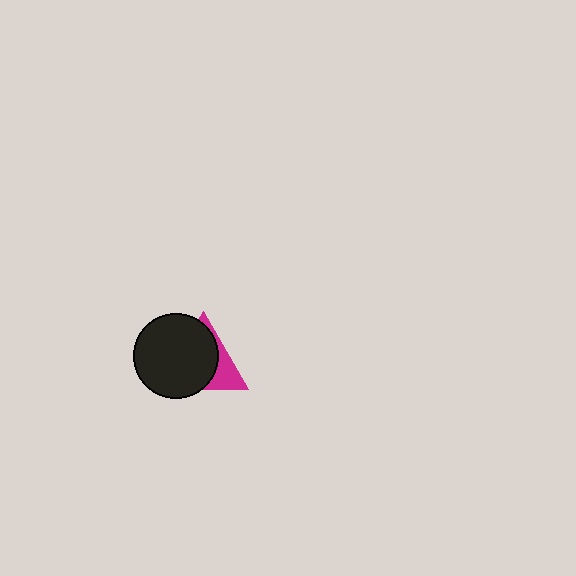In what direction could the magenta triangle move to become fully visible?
The magenta triangle could move toward the upper-right. That would shift it out from behind the black circle entirely.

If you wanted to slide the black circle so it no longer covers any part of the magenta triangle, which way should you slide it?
Slide it toward the lower-left — that is the most direct way to separate the two shapes.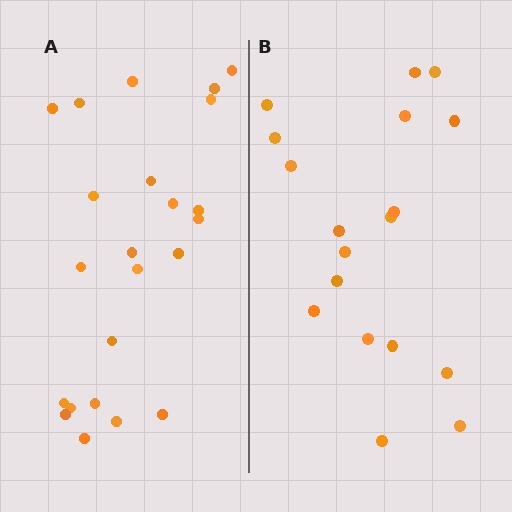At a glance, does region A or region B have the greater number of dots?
Region A (the left region) has more dots.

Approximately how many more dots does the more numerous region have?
Region A has about 5 more dots than region B.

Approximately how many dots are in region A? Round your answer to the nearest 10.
About 20 dots. (The exact count is 23, which rounds to 20.)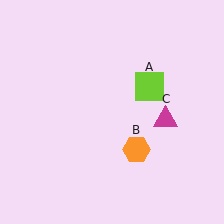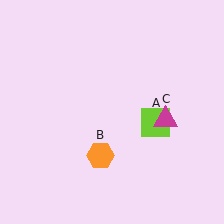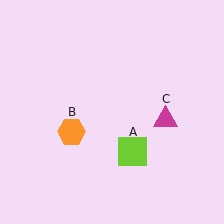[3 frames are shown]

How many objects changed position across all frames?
2 objects changed position: lime square (object A), orange hexagon (object B).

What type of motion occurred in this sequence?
The lime square (object A), orange hexagon (object B) rotated clockwise around the center of the scene.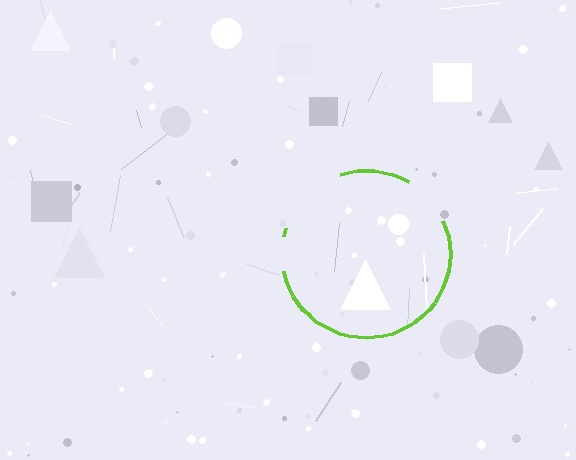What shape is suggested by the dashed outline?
The dashed outline suggests a circle.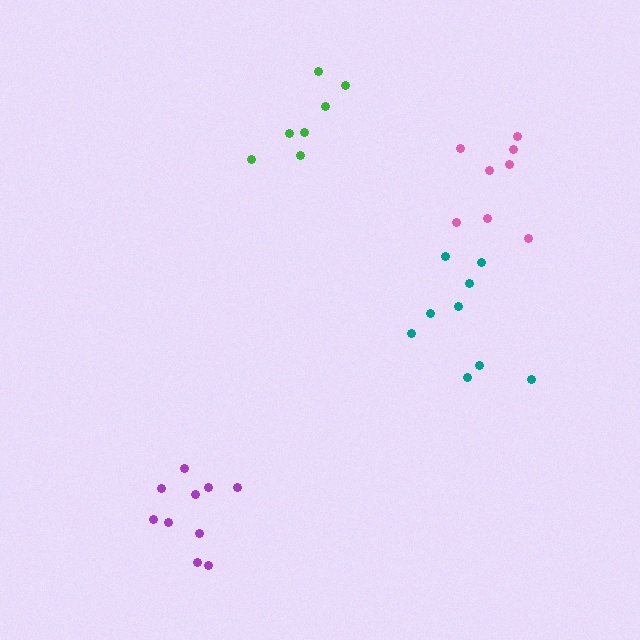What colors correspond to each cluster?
The clusters are colored: green, purple, teal, pink.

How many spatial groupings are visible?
There are 4 spatial groupings.